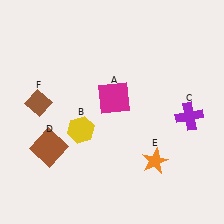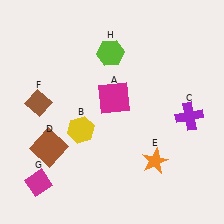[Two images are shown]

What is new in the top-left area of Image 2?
A lime hexagon (H) was added in the top-left area of Image 2.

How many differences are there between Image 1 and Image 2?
There are 2 differences between the two images.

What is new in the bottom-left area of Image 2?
A magenta diamond (G) was added in the bottom-left area of Image 2.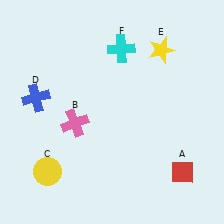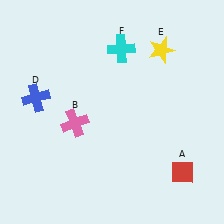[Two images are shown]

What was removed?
The yellow circle (C) was removed in Image 2.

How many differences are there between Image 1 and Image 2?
There is 1 difference between the two images.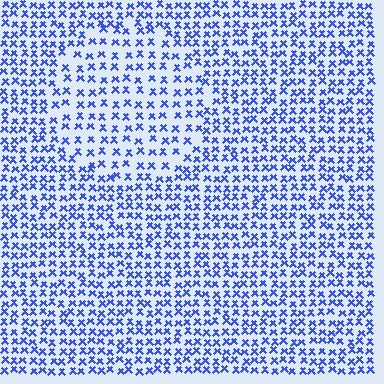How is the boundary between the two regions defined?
The boundary is defined by a change in element density (approximately 1.6x ratio). All elements are the same color, size, and shape.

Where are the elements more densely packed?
The elements are more densely packed outside the circle boundary.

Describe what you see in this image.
The image contains small blue elements arranged at two different densities. A circle-shaped region is visible where the elements are less densely packed than the surrounding area.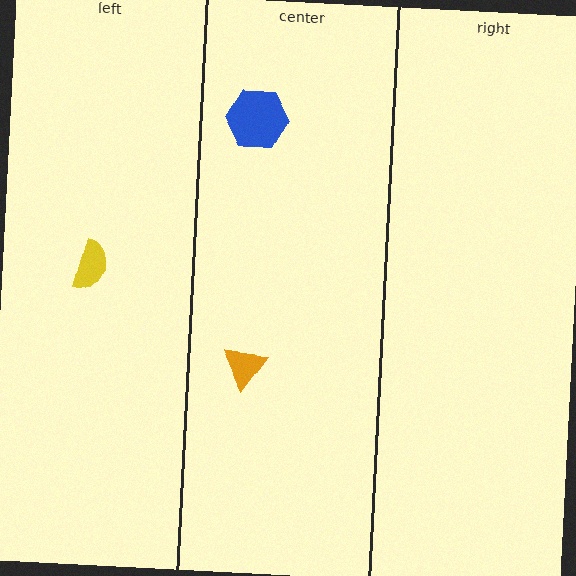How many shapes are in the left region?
1.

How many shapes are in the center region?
2.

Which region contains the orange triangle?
The center region.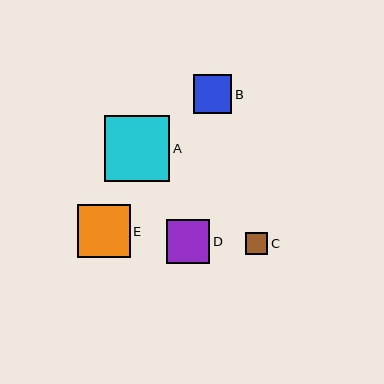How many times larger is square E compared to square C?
Square E is approximately 2.4 times the size of square C.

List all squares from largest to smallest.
From largest to smallest: A, E, D, B, C.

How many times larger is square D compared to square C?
Square D is approximately 1.9 times the size of square C.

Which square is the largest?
Square A is the largest with a size of approximately 65 pixels.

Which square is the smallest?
Square C is the smallest with a size of approximately 22 pixels.